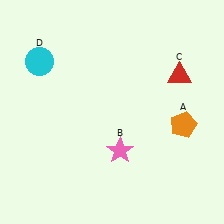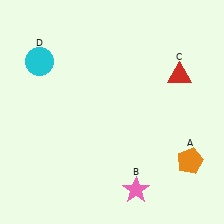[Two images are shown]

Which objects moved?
The objects that moved are: the orange pentagon (A), the pink star (B).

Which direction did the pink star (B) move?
The pink star (B) moved down.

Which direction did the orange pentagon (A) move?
The orange pentagon (A) moved down.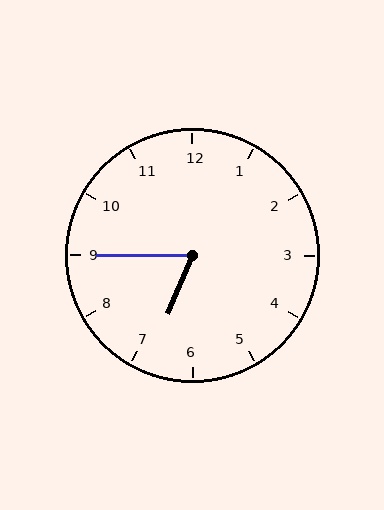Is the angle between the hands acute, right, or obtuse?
It is acute.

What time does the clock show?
6:45.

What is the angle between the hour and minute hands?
Approximately 68 degrees.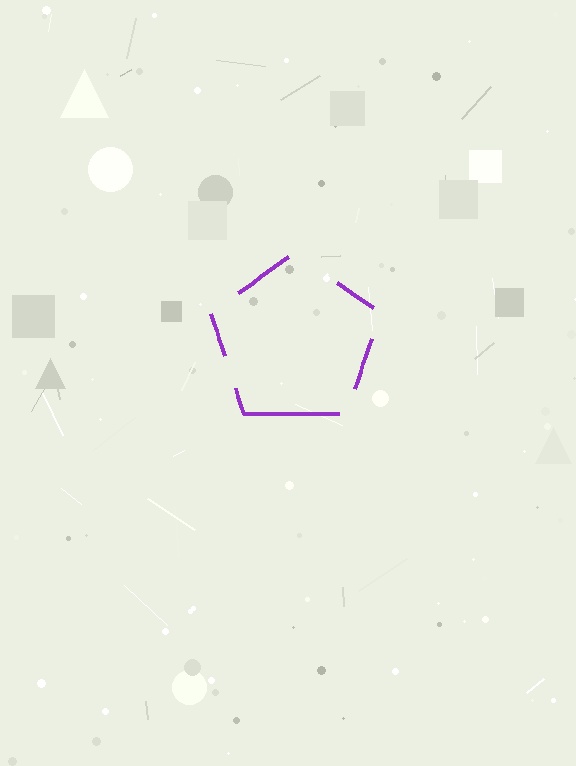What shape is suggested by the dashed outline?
The dashed outline suggests a pentagon.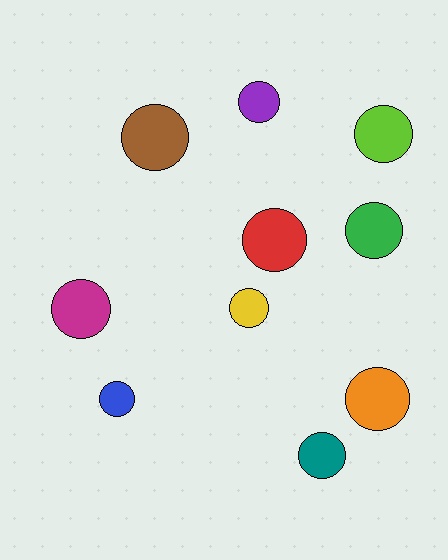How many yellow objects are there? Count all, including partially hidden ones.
There is 1 yellow object.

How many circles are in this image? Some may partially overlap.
There are 10 circles.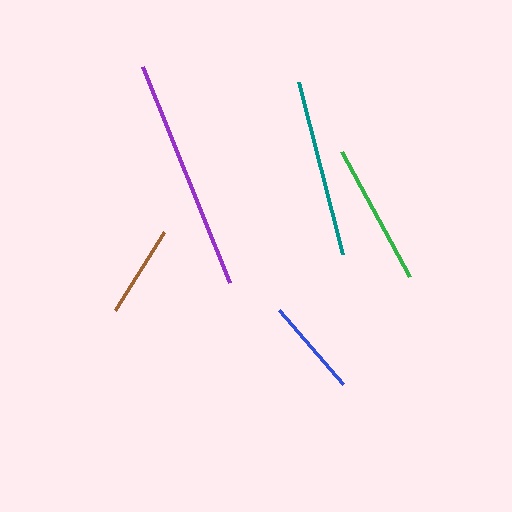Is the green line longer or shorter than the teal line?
The teal line is longer than the green line.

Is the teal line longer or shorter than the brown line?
The teal line is longer than the brown line.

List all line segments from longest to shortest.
From longest to shortest: purple, teal, green, blue, brown.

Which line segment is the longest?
The purple line is the longest at approximately 232 pixels.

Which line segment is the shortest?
The brown line is the shortest at approximately 91 pixels.